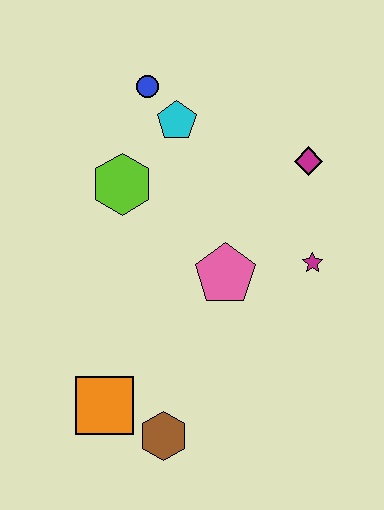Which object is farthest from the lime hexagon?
The brown hexagon is farthest from the lime hexagon.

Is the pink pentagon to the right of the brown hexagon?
Yes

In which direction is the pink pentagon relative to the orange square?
The pink pentagon is above the orange square.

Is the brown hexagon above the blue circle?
No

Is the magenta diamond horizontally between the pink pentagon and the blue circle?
No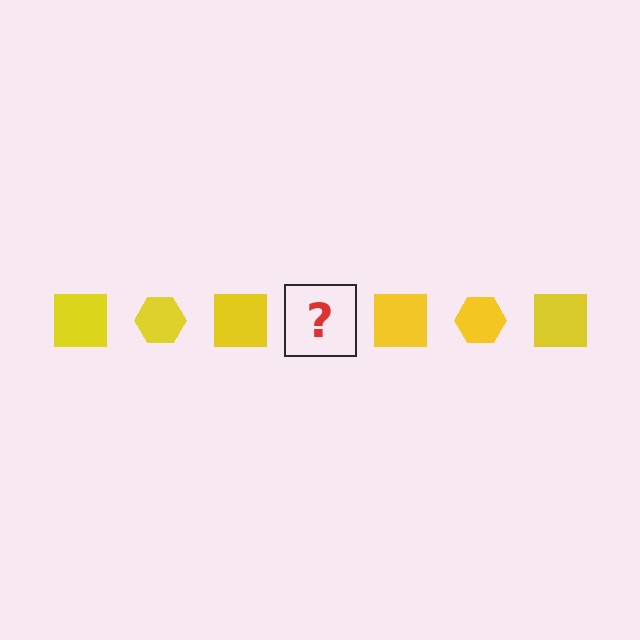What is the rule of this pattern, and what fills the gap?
The rule is that the pattern cycles through square, hexagon shapes in yellow. The gap should be filled with a yellow hexagon.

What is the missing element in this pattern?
The missing element is a yellow hexagon.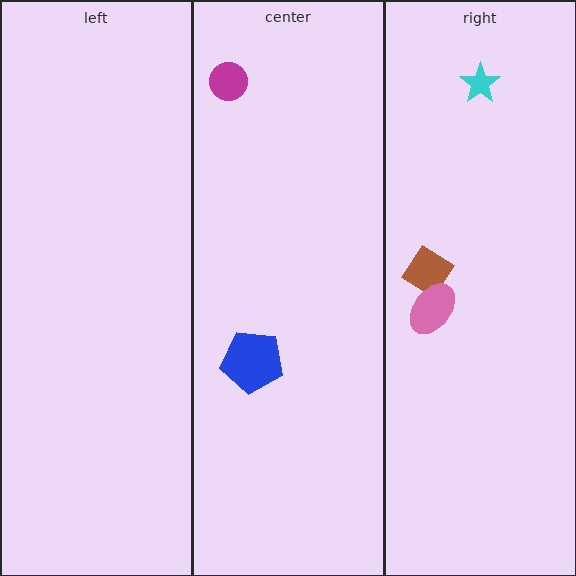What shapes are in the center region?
The blue pentagon, the magenta circle.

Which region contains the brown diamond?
The right region.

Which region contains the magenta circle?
The center region.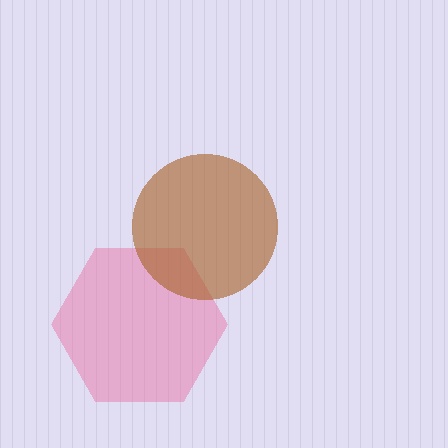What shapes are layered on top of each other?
The layered shapes are: a pink hexagon, a brown circle.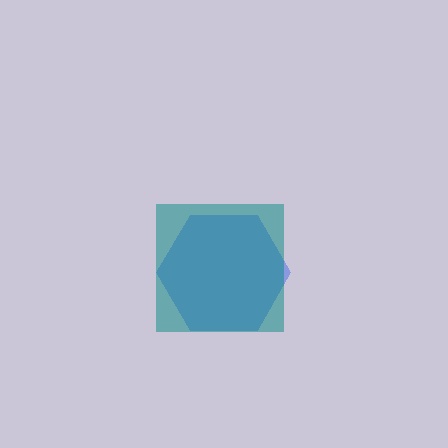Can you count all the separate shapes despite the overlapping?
Yes, there are 2 separate shapes.